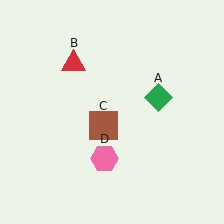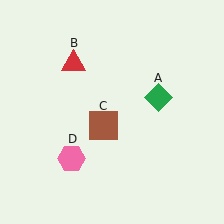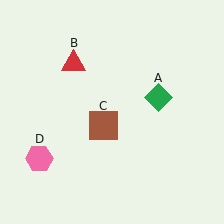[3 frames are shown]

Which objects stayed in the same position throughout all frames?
Green diamond (object A) and red triangle (object B) and brown square (object C) remained stationary.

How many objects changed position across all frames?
1 object changed position: pink hexagon (object D).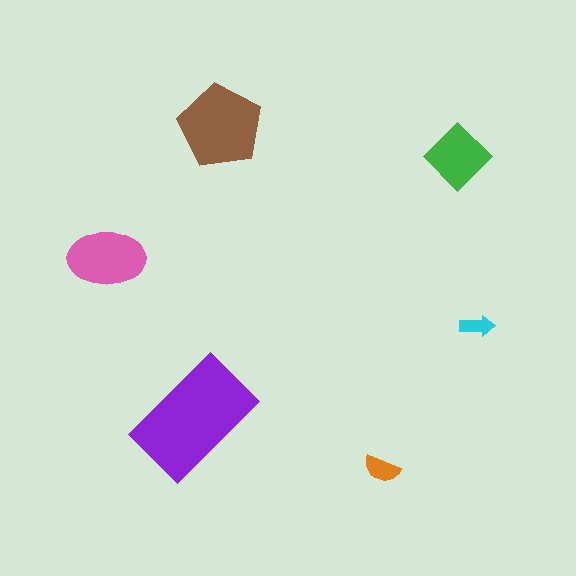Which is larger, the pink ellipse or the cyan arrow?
The pink ellipse.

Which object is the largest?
The purple rectangle.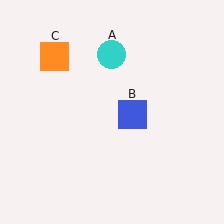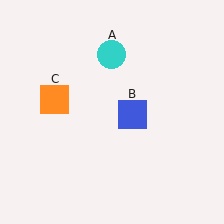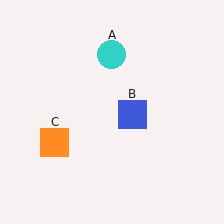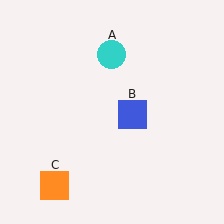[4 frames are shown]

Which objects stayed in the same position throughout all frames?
Cyan circle (object A) and blue square (object B) remained stationary.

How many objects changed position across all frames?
1 object changed position: orange square (object C).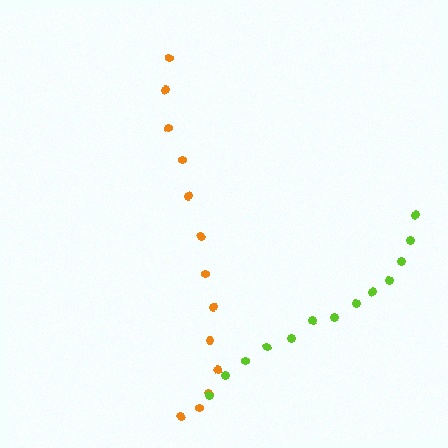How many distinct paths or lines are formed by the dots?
There are 2 distinct paths.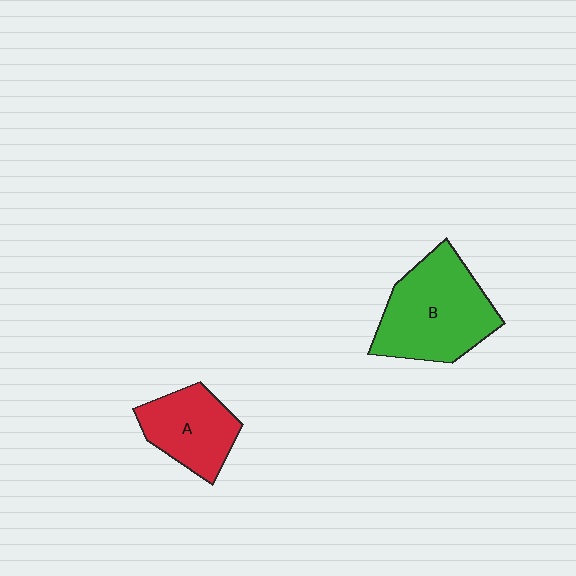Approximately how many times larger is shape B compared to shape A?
Approximately 1.6 times.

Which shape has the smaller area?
Shape A (red).